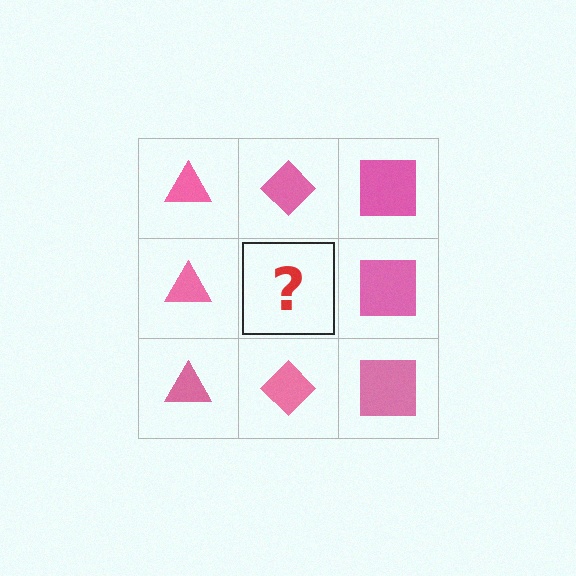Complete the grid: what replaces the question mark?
The question mark should be replaced with a pink diamond.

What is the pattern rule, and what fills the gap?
The rule is that each column has a consistent shape. The gap should be filled with a pink diamond.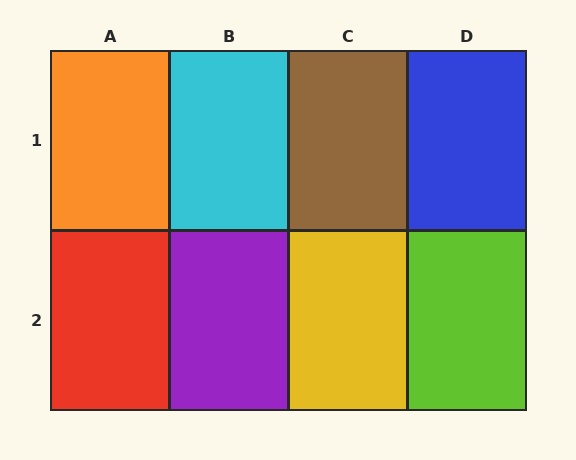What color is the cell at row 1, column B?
Cyan.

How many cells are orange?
1 cell is orange.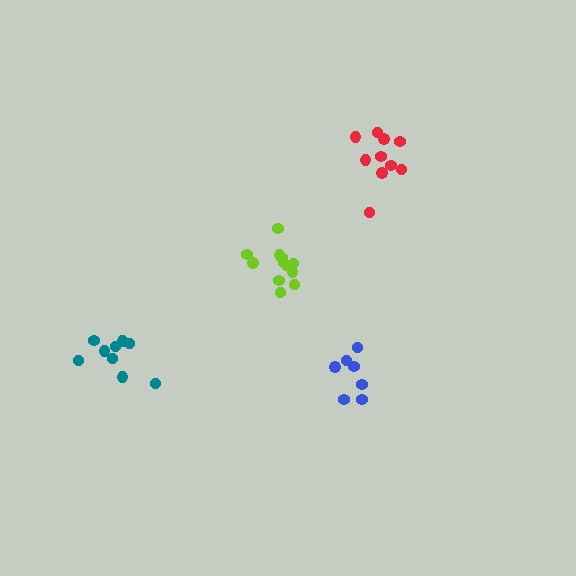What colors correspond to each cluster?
The clusters are colored: blue, red, lime, teal.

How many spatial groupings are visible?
There are 4 spatial groupings.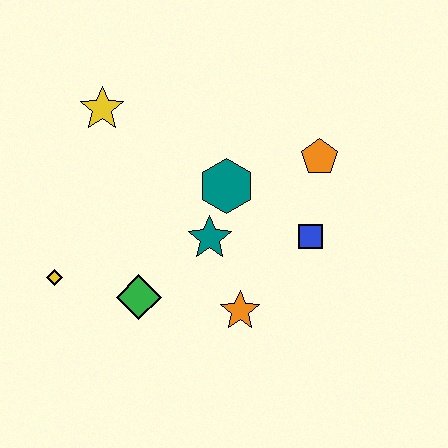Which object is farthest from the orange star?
The yellow star is farthest from the orange star.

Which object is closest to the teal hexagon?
The teal star is closest to the teal hexagon.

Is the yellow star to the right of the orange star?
No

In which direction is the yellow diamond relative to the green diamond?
The yellow diamond is to the left of the green diamond.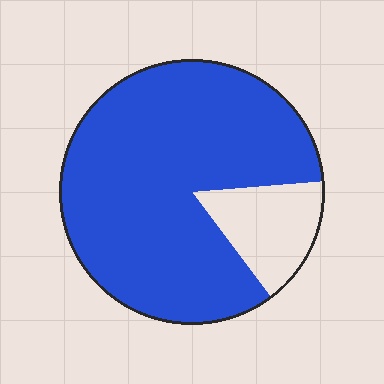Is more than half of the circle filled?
Yes.